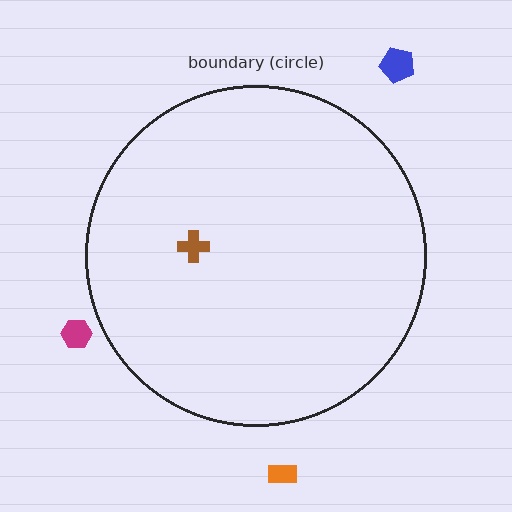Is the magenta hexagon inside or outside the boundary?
Outside.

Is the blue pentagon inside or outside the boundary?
Outside.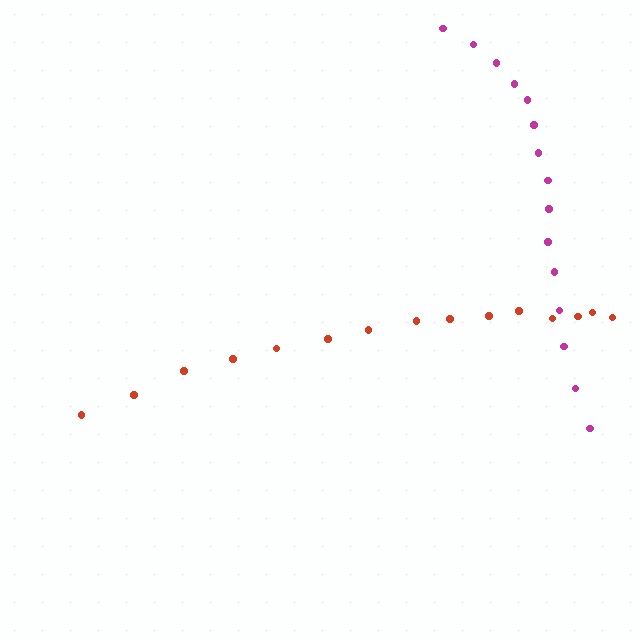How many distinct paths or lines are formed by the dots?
There are 2 distinct paths.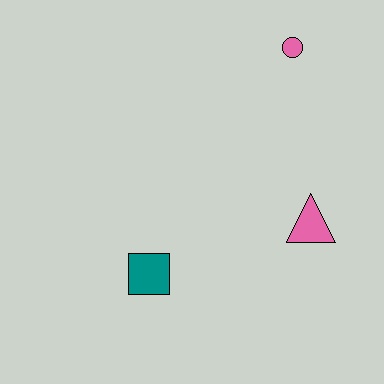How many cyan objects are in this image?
There are no cyan objects.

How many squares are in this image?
There is 1 square.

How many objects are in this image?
There are 3 objects.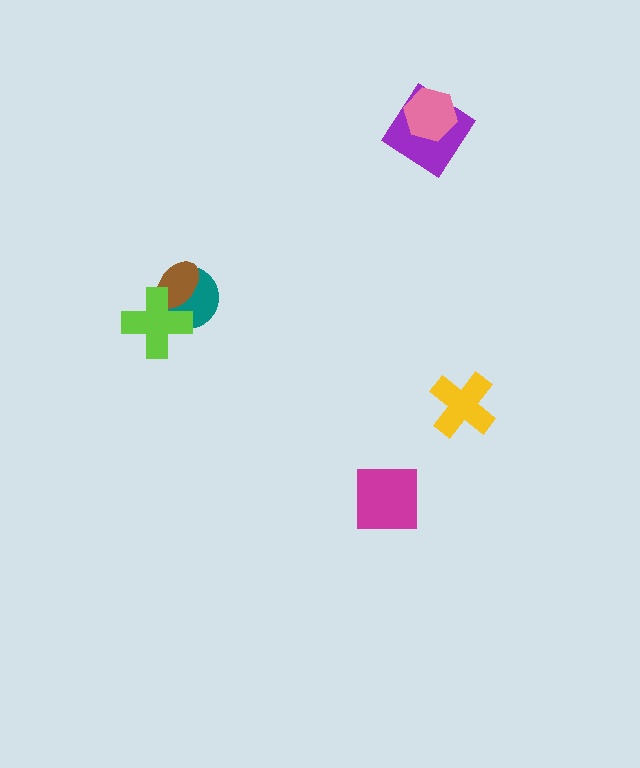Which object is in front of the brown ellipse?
The lime cross is in front of the brown ellipse.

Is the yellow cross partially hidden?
No, no other shape covers it.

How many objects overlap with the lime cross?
2 objects overlap with the lime cross.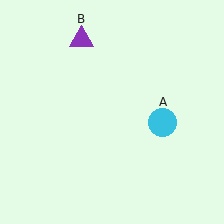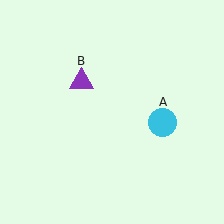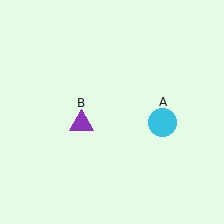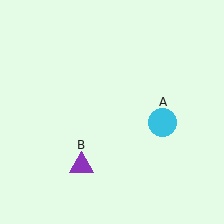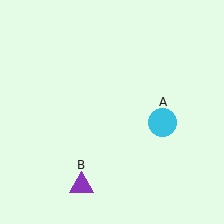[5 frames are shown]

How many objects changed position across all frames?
1 object changed position: purple triangle (object B).